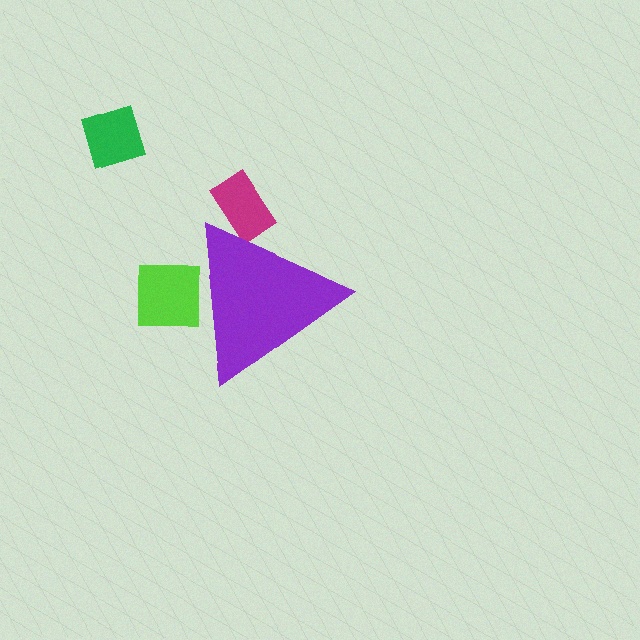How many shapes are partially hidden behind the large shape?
2 shapes are partially hidden.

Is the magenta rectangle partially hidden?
Yes, the magenta rectangle is partially hidden behind the purple triangle.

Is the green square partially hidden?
No, the green square is fully visible.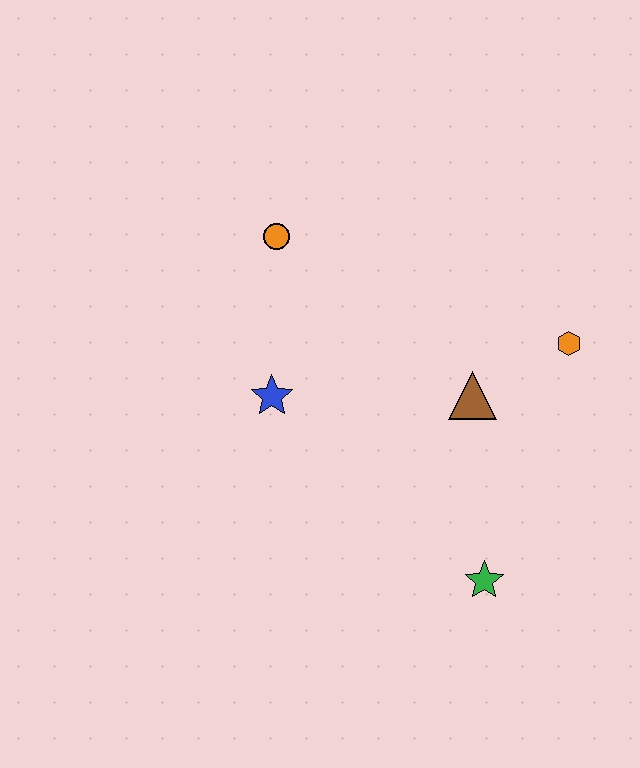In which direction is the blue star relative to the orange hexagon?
The blue star is to the left of the orange hexagon.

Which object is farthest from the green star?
The orange circle is farthest from the green star.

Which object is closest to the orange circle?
The blue star is closest to the orange circle.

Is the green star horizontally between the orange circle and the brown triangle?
No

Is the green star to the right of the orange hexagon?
No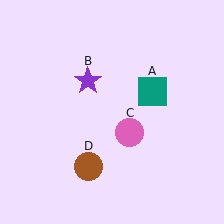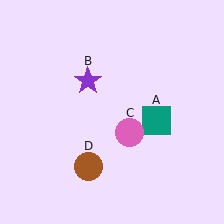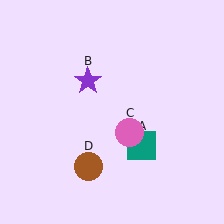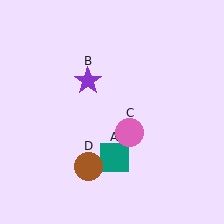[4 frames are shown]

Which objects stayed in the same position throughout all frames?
Purple star (object B) and pink circle (object C) and brown circle (object D) remained stationary.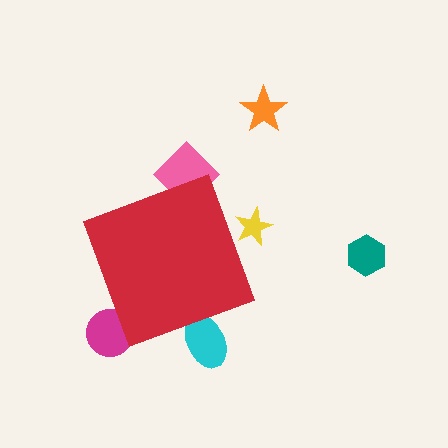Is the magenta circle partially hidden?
Yes, the magenta circle is partially hidden behind the red diamond.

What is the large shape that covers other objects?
A red diamond.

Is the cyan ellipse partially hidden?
Yes, the cyan ellipse is partially hidden behind the red diamond.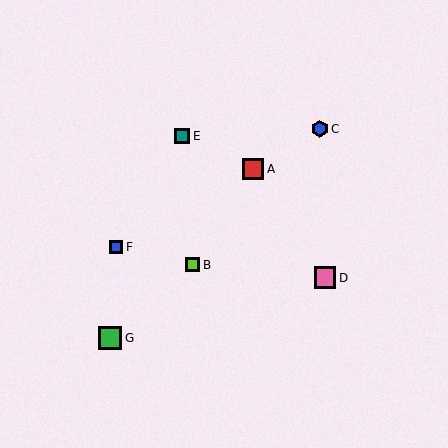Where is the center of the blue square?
The center of the blue square is at (116, 247).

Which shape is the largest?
The green square (labeled G) is the largest.